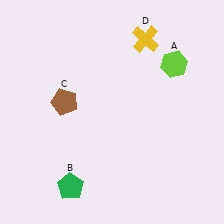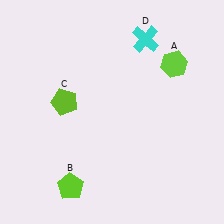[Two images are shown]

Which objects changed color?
B changed from green to lime. C changed from brown to lime. D changed from yellow to cyan.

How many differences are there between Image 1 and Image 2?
There are 3 differences between the two images.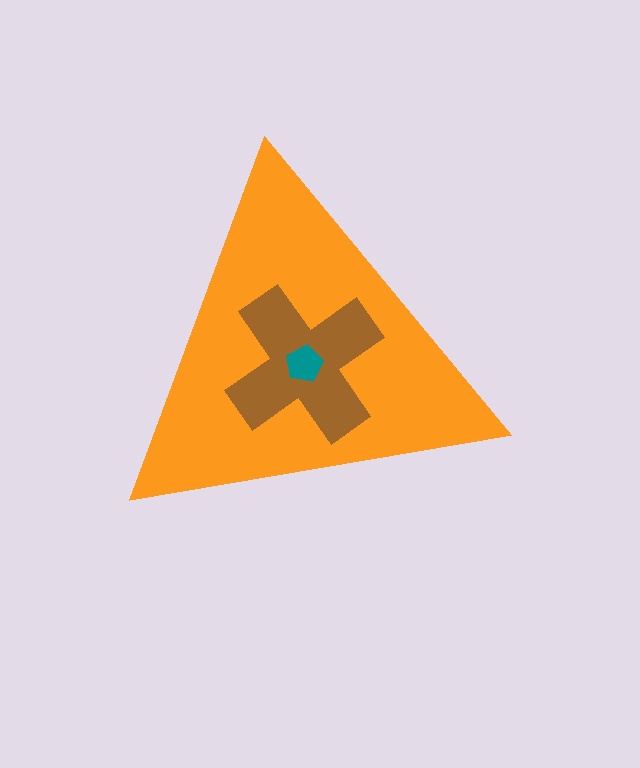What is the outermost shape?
The orange triangle.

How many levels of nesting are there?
3.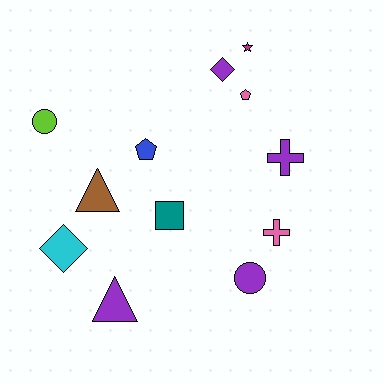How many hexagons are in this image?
There are no hexagons.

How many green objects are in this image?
There are no green objects.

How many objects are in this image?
There are 12 objects.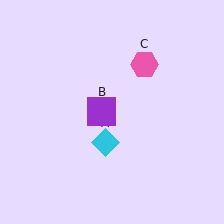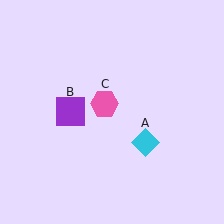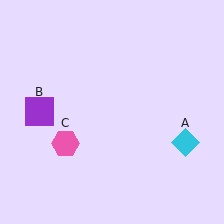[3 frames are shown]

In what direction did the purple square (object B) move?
The purple square (object B) moved left.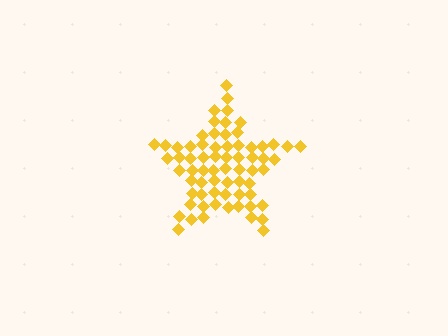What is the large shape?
The large shape is a star.